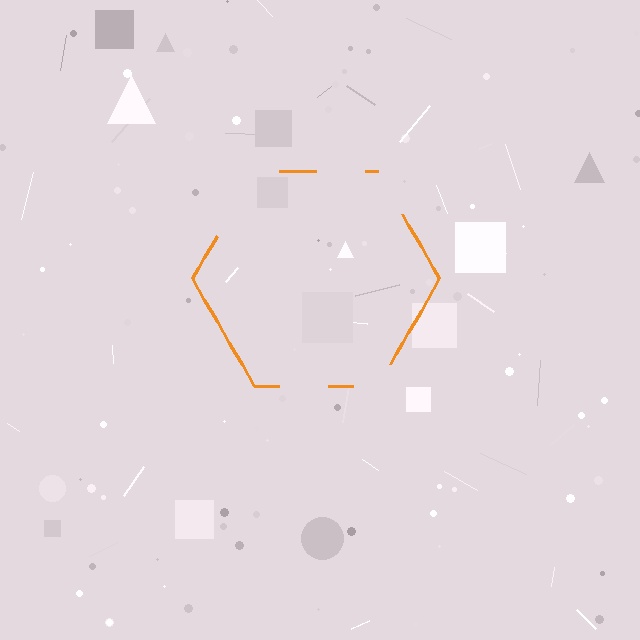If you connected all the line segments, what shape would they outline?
They would outline a hexagon.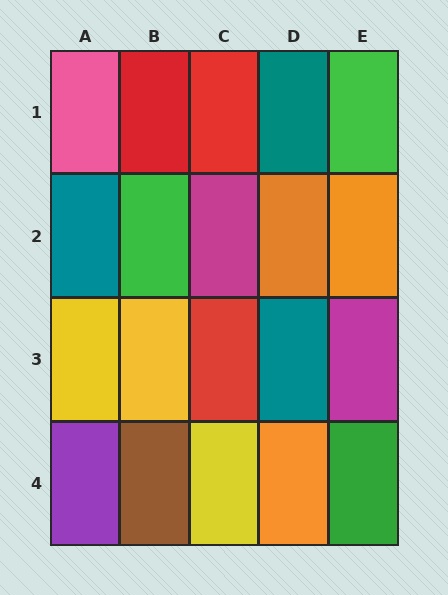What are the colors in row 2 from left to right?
Teal, green, magenta, orange, orange.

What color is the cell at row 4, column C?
Yellow.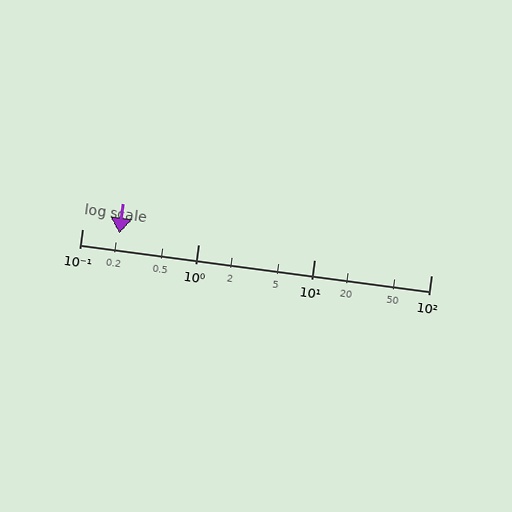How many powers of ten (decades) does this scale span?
The scale spans 3 decades, from 0.1 to 100.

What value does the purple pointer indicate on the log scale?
The pointer indicates approximately 0.21.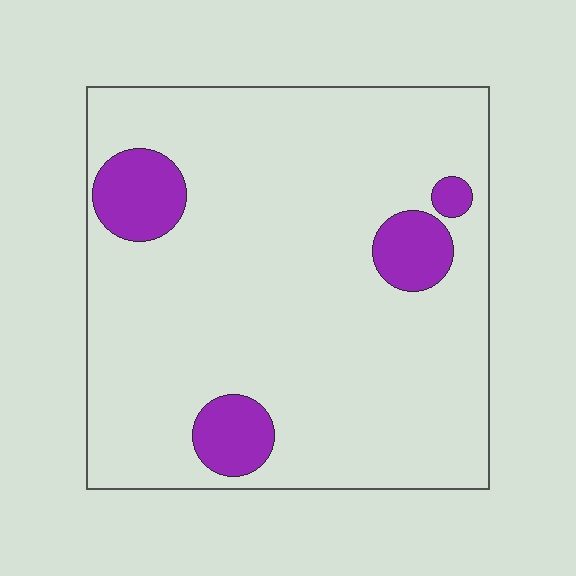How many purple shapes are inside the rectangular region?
4.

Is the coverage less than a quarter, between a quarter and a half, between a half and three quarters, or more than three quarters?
Less than a quarter.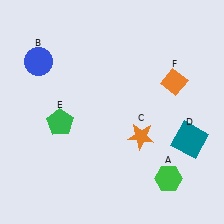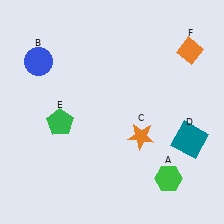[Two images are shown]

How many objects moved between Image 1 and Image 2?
1 object moved between the two images.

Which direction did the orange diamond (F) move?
The orange diamond (F) moved up.